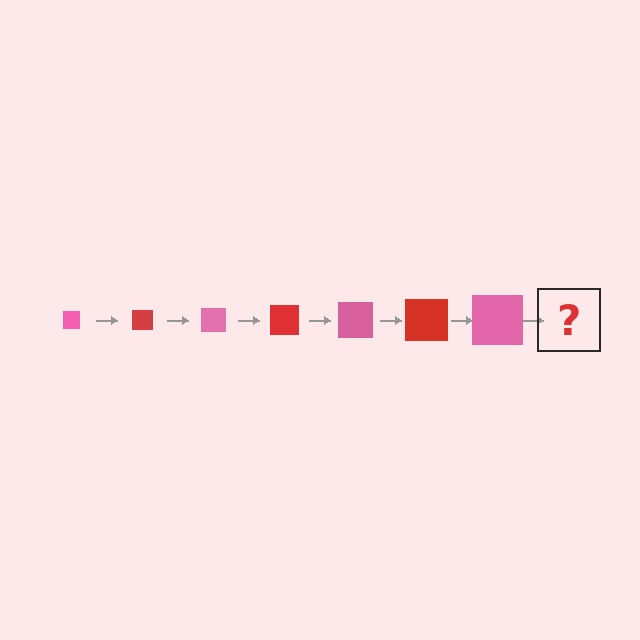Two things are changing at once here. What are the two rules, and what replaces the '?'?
The two rules are that the square grows larger each step and the color cycles through pink and red. The '?' should be a red square, larger than the previous one.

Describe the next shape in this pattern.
It should be a red square, larger than the previous one.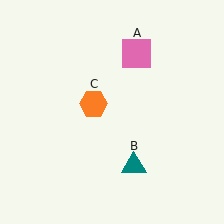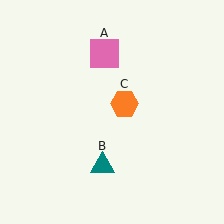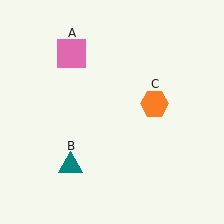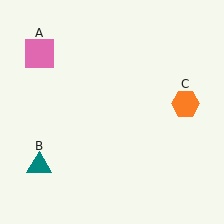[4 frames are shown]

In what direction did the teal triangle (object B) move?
The teal triangle (object B) moved left.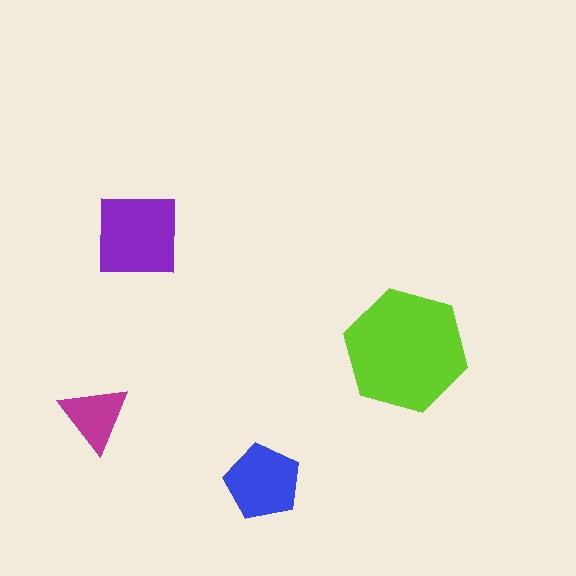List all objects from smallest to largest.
The magenta triangle, the blue pentagon, the purple square, the lime hexagon.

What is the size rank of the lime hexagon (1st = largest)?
1st.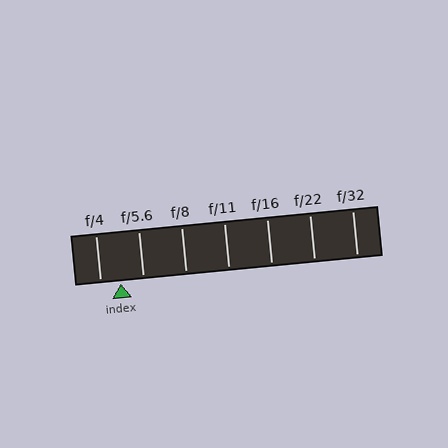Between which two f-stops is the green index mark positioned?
The index mark is between f/4 and f/5.6.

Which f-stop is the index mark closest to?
The index mark is closest to f/4.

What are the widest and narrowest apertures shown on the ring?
The widest aperture shown is f/4 and the narrowest is f/32.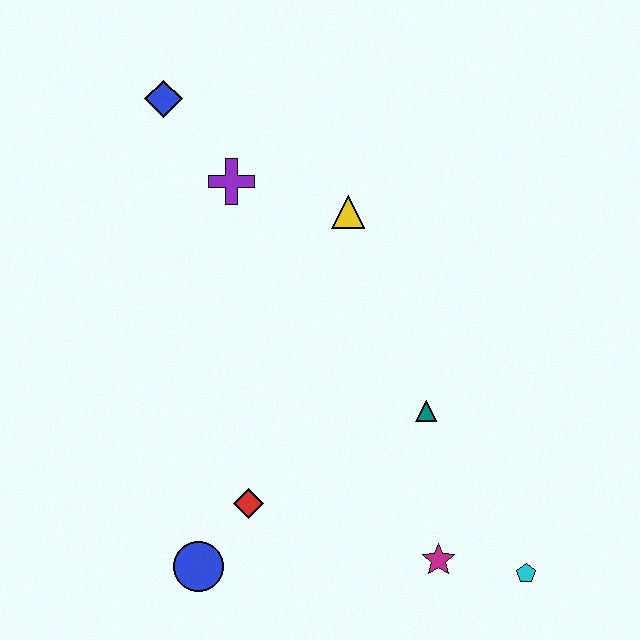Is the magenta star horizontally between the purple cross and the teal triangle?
No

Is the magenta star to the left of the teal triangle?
No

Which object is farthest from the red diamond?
The blue diamond is farthest from the red diamond.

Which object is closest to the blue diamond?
The purple cross is closest to the blue diamond.